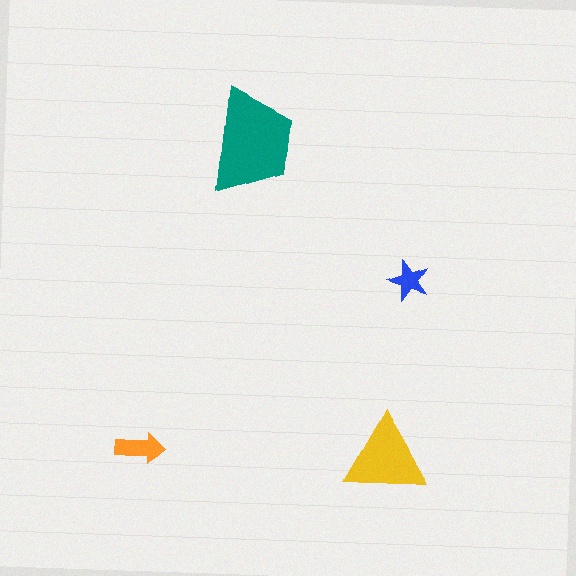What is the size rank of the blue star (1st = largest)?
4th.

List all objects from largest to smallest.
The teal trapezoid, the yellow triangle, the orange arrow, the blue star.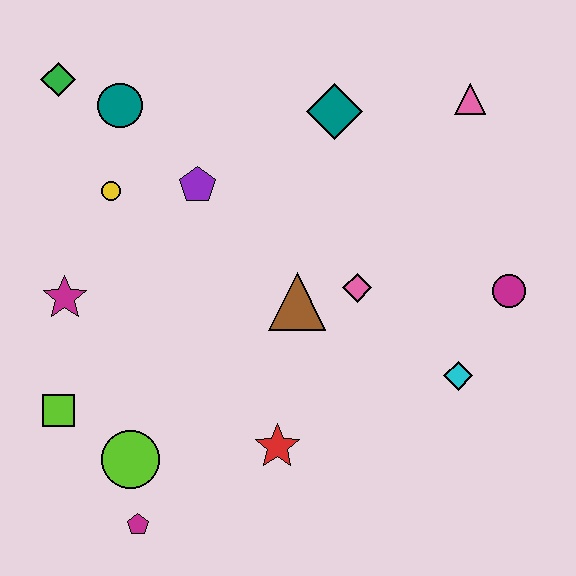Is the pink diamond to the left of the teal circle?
No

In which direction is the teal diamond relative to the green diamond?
The teal diamond is to the right of the green diamond.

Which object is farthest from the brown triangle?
The green diamond is farthest from the brown triangle.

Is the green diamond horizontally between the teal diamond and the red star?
No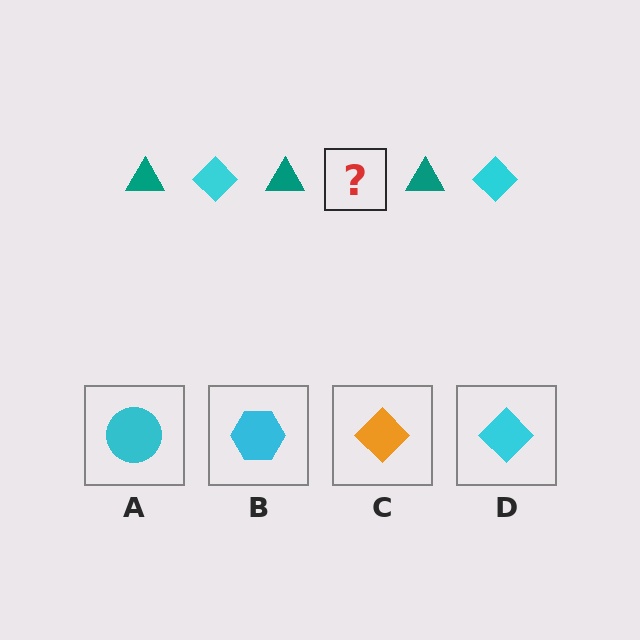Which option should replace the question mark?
Option D.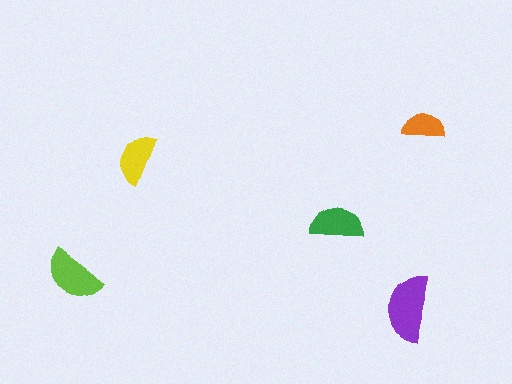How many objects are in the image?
There are 5 objects in the image.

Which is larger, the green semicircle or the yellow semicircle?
The green one.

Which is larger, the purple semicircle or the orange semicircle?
The purple one.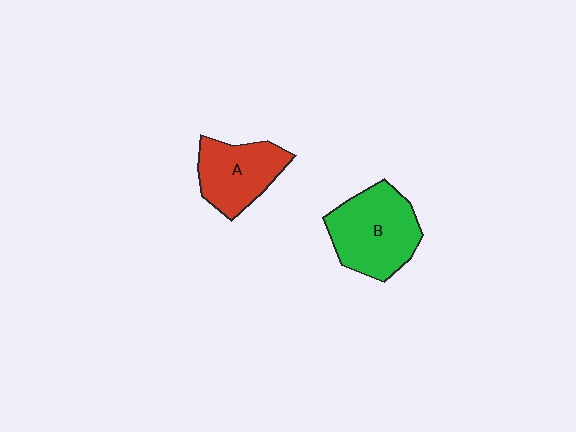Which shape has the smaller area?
Shape A (red).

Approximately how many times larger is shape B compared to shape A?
Approximately 1.3 times.